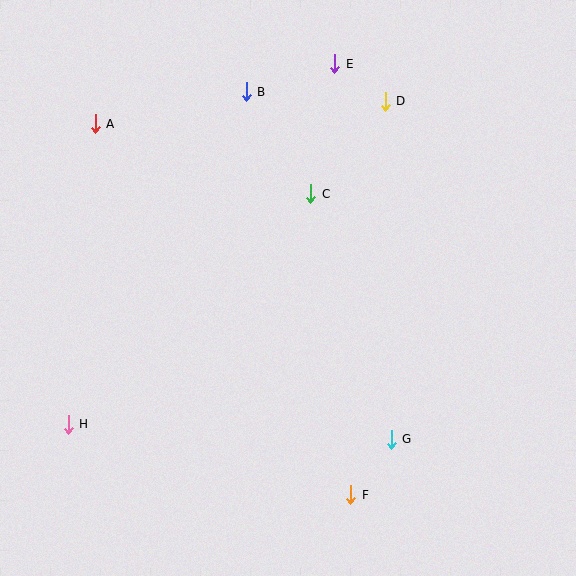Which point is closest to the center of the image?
Point C at (311, 194) is closest to the center.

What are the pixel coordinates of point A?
Point A is at (95, 124).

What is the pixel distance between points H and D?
The distance between H and D is 452 pixels.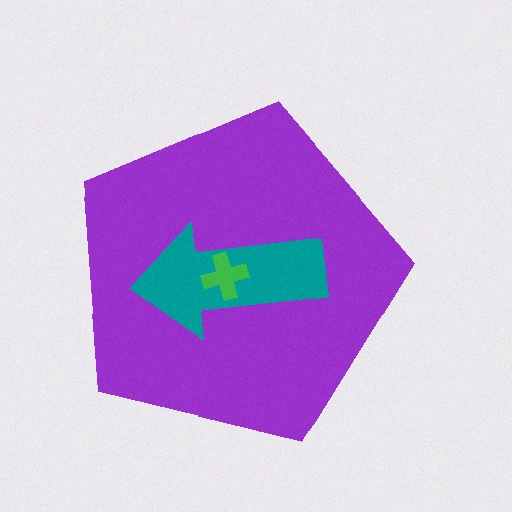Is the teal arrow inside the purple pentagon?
Yes.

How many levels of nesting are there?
3.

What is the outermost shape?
The purple pentagon.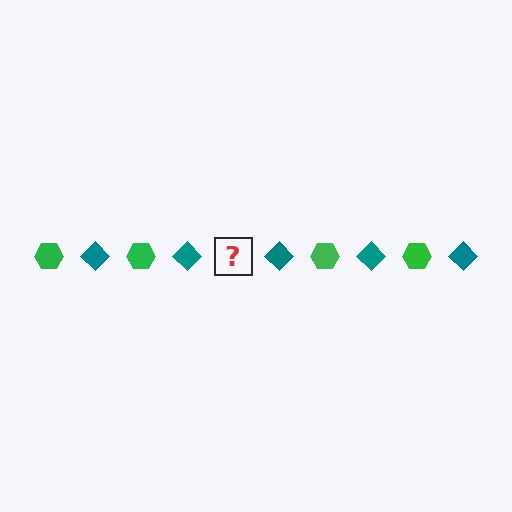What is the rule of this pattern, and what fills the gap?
The rule is that the pattern alternates between green hexagon and teal diamond. The gap should be filled with a green hexagon.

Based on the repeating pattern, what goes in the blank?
The blank should be a green hexagon.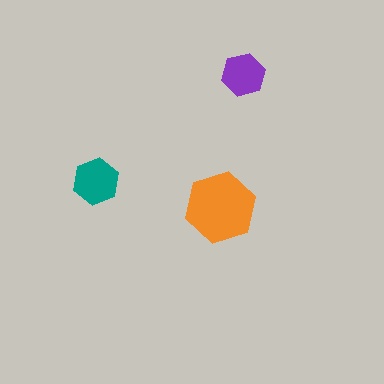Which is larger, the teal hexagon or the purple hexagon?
The teal one.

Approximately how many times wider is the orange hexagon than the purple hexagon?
About 1.5 times wider.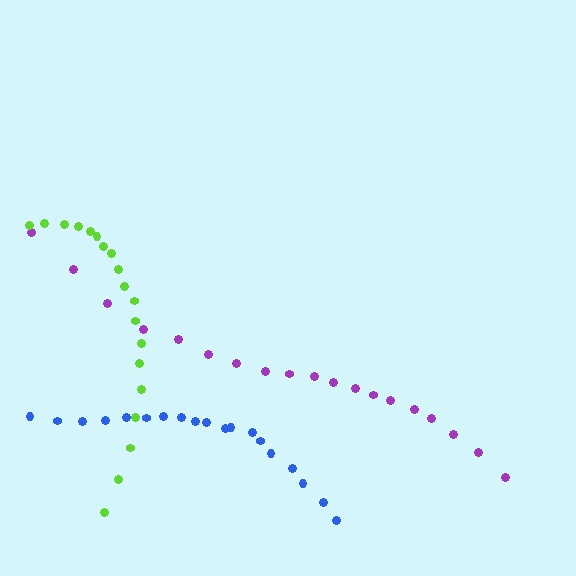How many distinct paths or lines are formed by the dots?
There are 3 distinct paths.